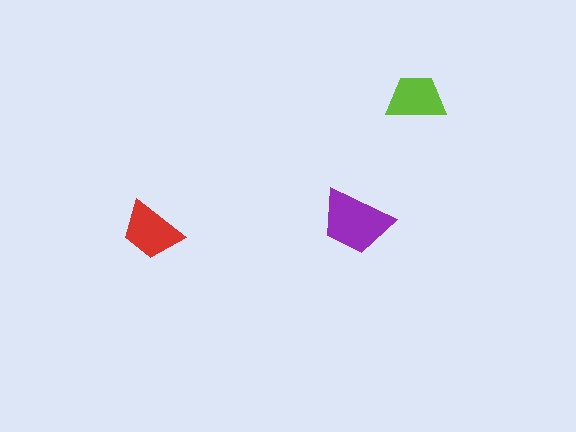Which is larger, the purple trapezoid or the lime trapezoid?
The purple one.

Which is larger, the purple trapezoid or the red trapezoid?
The purple one.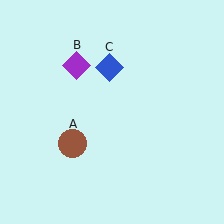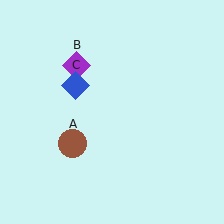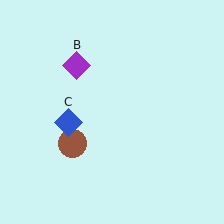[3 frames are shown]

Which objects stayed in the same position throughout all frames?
Brown circle (object A) and purple diamond (object B) remained stationary.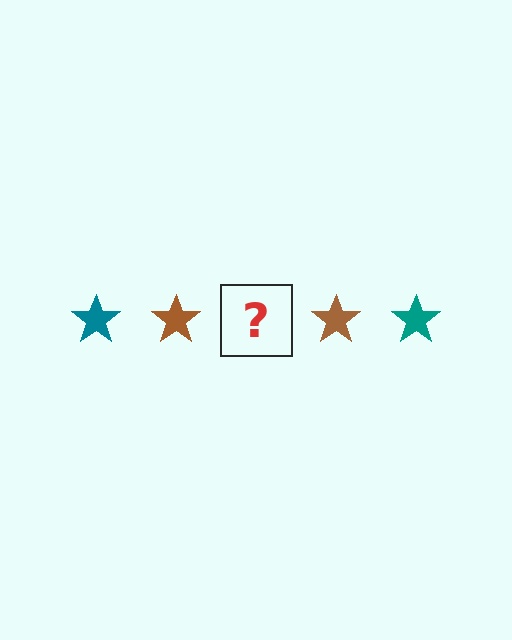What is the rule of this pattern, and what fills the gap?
The rule is that the pattern cycles through teal, brown stars. The gap should be filled with a teal star.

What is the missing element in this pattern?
The missing element is a teal star.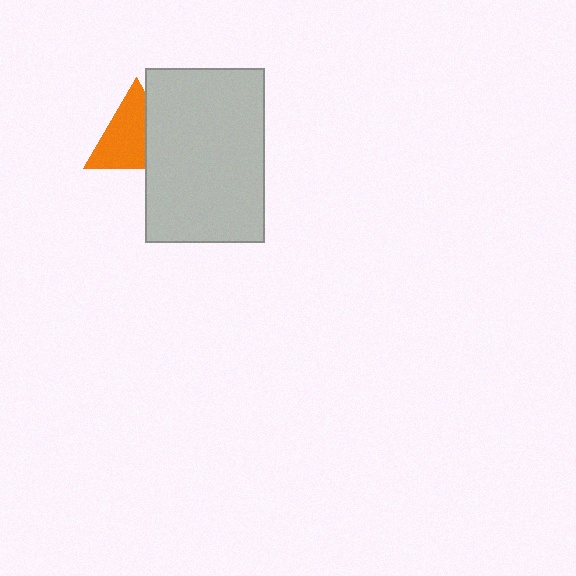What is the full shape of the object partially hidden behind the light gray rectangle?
The partially hidden object is an orange triangle.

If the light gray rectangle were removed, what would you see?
You would see the complete orange triangle.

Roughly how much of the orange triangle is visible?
Most of it is visible (roughly 66%).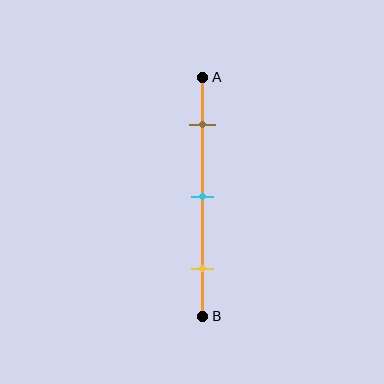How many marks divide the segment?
There are 3 marks dividing the segment.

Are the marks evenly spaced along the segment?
Yes, the marks are approximately evenly spaced.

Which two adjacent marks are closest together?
The brown and cyan marks are the closest adjacent pair.